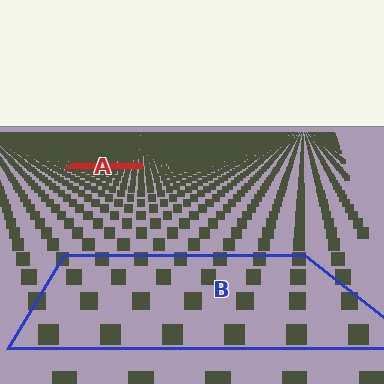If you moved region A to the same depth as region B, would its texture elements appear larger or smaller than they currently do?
They would appear larger. At a closer depth, the same texture elements are projected at a bigger on-screen size.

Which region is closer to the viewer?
Region B is closer. The texture elements there are larger and more spread out.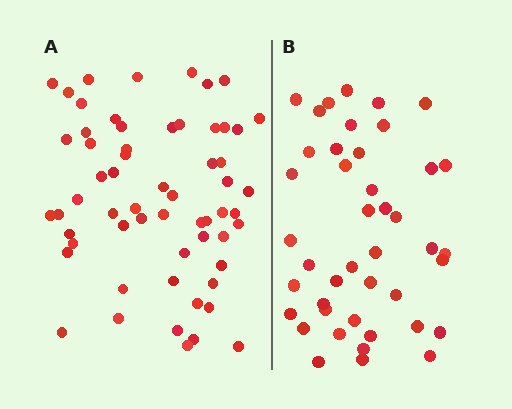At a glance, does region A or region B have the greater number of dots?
Region A (the left region) has more dots.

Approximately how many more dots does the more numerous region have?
Region A has approximately 15 more dots than region B.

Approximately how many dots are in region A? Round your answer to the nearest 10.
About 60 dots.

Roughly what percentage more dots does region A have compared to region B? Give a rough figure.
About 40% more.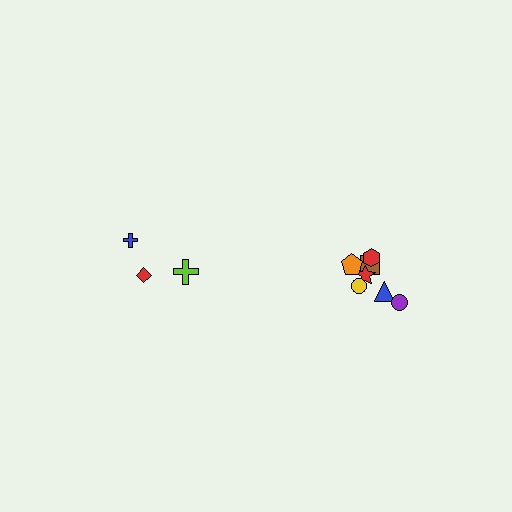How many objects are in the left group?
There are 3 objects.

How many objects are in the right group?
There are 7 objects.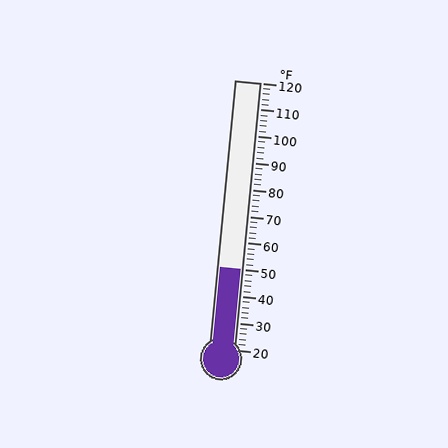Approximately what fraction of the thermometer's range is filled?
The thermometer is filled to approximately 30% of its range.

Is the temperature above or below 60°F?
The temperature is below 60°F.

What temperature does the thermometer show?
The thermometer shows approximately 50°F.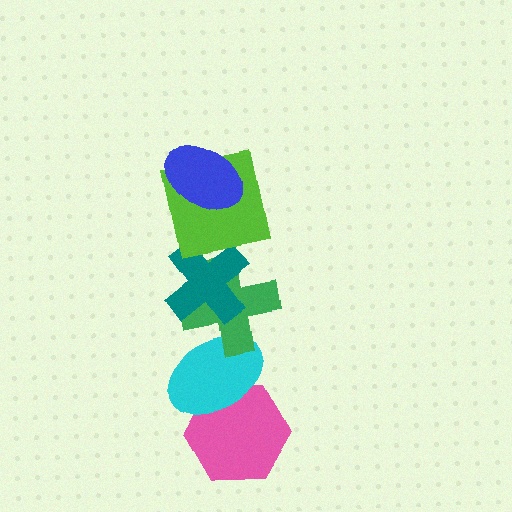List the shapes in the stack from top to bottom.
From top to bottom: the blue ellipse, the lime square, the teal cross, the green cross, the cyan ellipse, the pink hexagon.